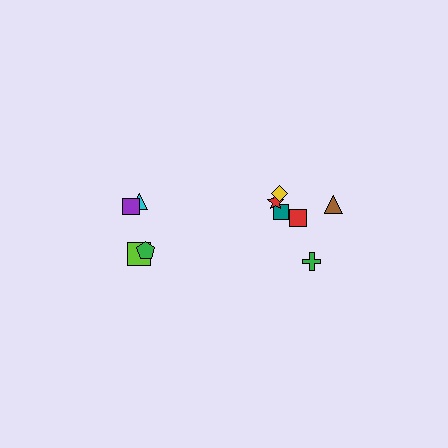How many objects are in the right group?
There are 6 objects.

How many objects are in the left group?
There are 4 objects.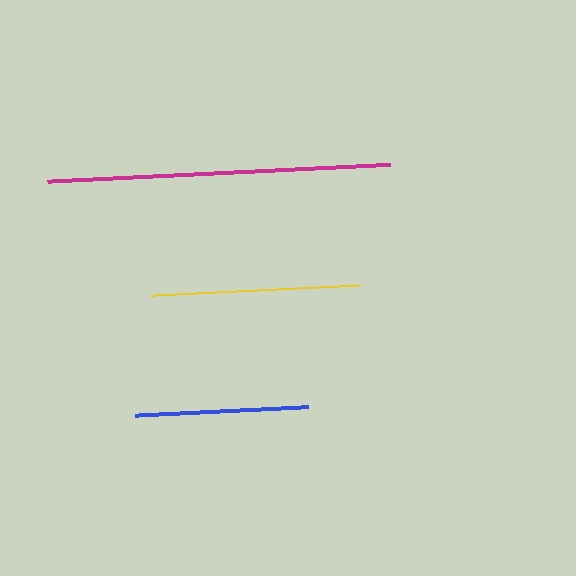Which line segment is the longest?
The magenta line is the longest at approximately 343 pixels.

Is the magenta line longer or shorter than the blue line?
The magenta line is longer than the blue line.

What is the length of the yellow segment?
The yellow segment is approximately 209 pixels long.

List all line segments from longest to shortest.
From longest to shortest: magenta, yellow, blue.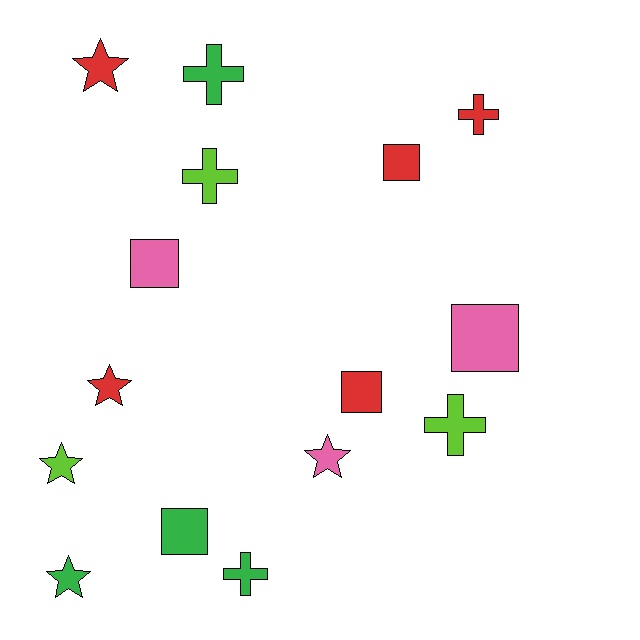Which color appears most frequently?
Red, with 5 objects.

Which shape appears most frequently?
Star, with 5 objects.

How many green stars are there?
There is 1 green star.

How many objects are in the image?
There are 15 objects.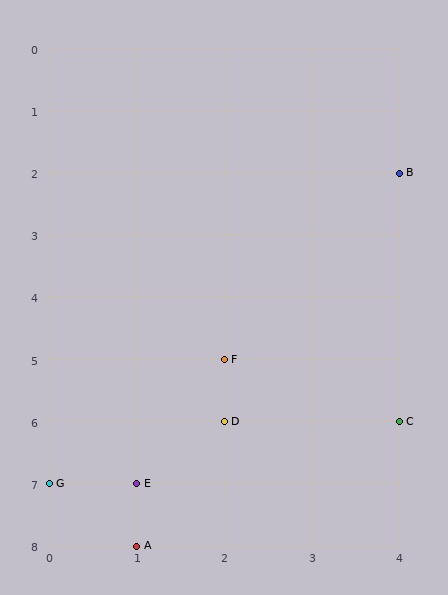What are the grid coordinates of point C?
Point C is at grid coordinates (4, 6).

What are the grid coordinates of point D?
Point D is at grid coordinates (2, 6).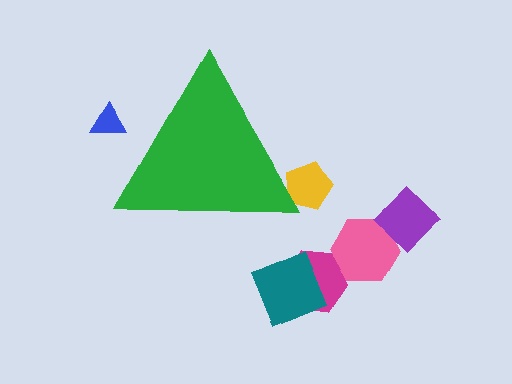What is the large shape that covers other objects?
A green triangle.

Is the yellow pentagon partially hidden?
Yes, the yellow pentagon is partially hidden behind the green triangle.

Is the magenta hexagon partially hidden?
No, the magenta hexagon is fully visible.